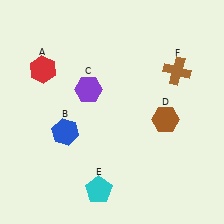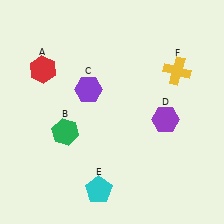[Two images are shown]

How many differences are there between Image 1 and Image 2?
There are 3 differences between the two images.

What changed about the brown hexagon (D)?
In Image 1, D is brown. In Image 2, it changed to purple.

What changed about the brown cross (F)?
In Image 1, F is brown. In Image 2, it changed to yellow.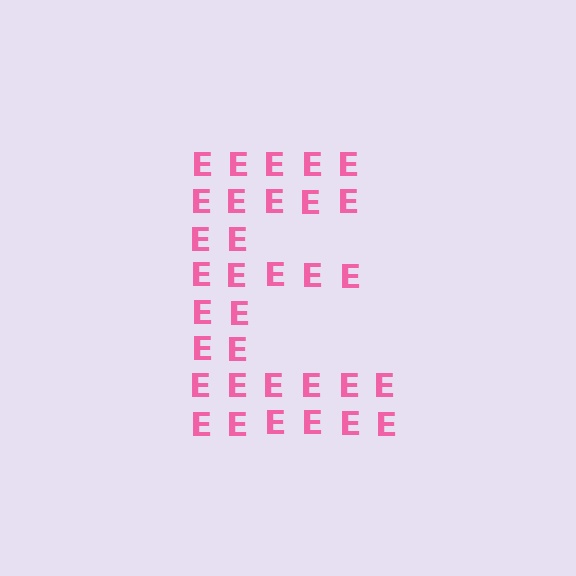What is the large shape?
The large shape is the letter E.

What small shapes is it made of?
It is made of small letter E's.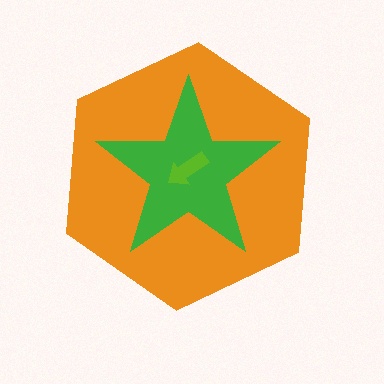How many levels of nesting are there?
3.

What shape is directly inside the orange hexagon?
The green star.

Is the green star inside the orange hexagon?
Yes.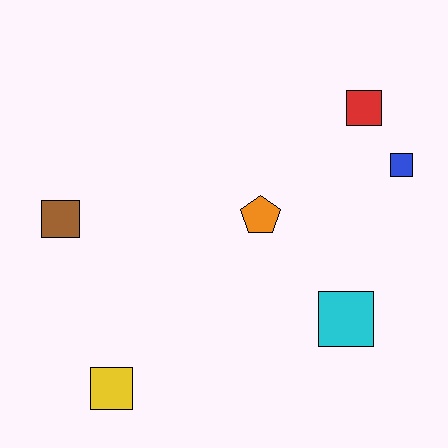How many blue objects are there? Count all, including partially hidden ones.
There is 1 blue object.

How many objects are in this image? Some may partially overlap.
There are 6 objects.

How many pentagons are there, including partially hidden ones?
There is 1 pentagon.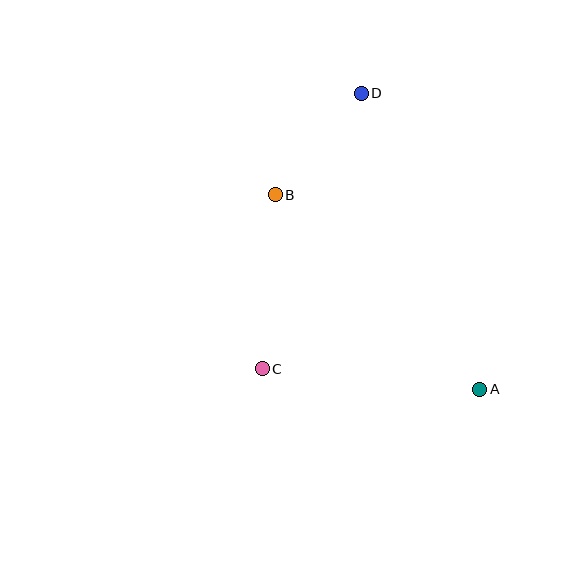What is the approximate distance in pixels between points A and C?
The distance between A and C is approximately 218 pixels.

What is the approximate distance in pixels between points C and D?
The distance between C and D is approximately 293 pixels.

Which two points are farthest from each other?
Points A and D are farthest from each other.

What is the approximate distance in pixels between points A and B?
The distance between A and B is approximately 282 pixels.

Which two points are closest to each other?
Points B and D are closest to each other.